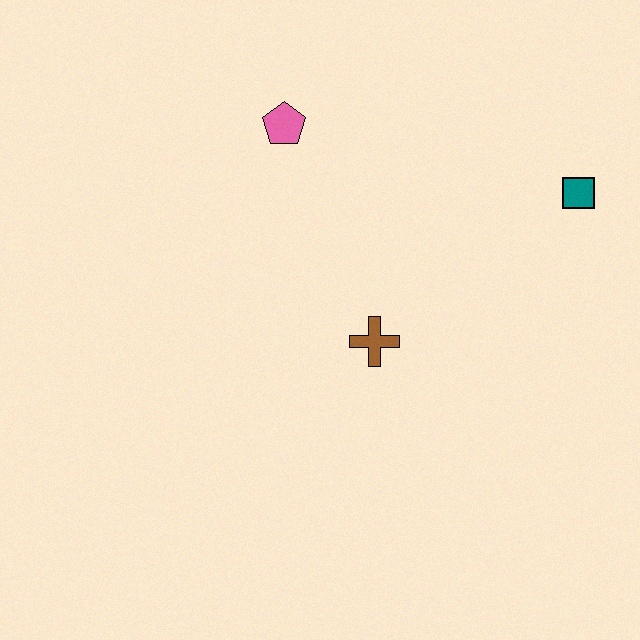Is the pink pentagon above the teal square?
Yes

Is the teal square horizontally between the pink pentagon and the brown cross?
No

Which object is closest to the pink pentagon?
The brown cross is closest to the pink pentagon.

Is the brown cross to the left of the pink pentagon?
No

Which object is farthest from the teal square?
The pink pentagon is farthest from the teal square.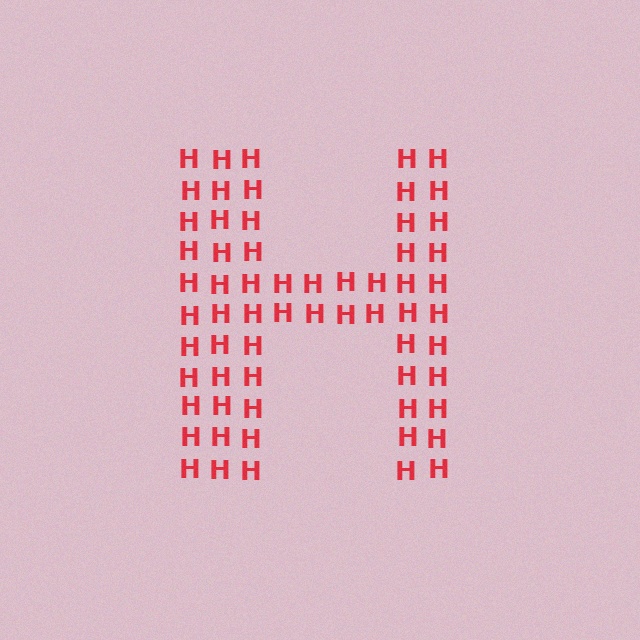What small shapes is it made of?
It is made of small letter H's.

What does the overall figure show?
The overall figure shows the letter H.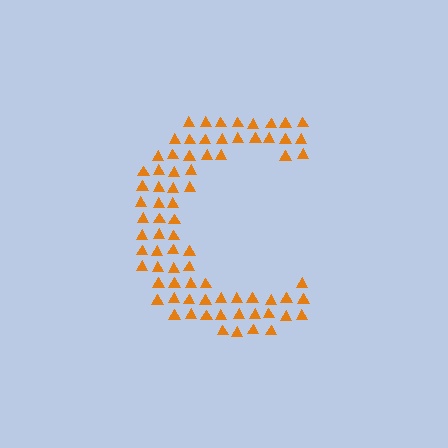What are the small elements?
The small elements are triangles.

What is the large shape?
The large shape is the letter C.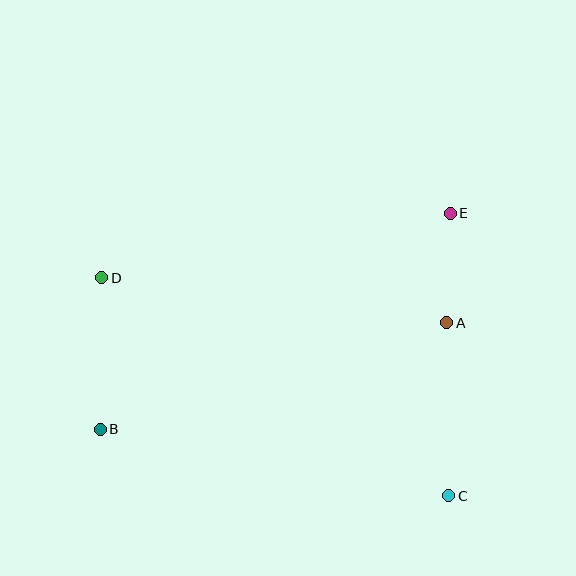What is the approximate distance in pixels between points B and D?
The distance between B and D is approximately 152 pixels.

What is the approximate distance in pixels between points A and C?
The distance between A and C is approximately 173 pixels.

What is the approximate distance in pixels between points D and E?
The distance between D and E is approximately 354 pixels.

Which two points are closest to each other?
Points A and E are closest to each other.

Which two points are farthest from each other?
Points B and E are farthest from each other.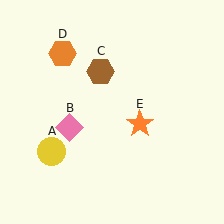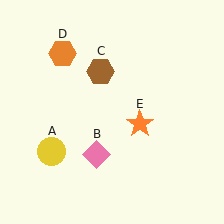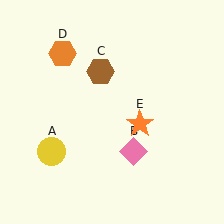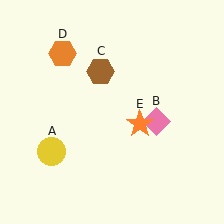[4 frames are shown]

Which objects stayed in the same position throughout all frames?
Yellow circle (object A) and brown hexagon (object C) and orange hexagon (object D) and orange star (object E) remained stationary.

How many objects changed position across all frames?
1 object changed position: pink diamond (object B).